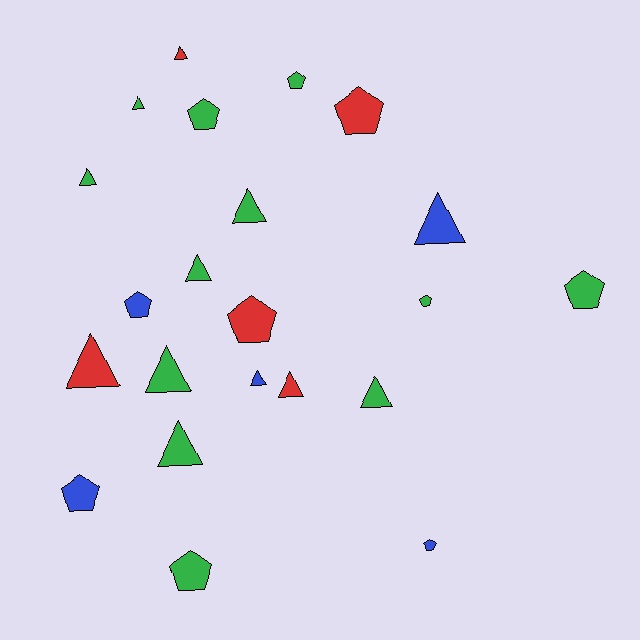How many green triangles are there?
There are 7 green triangles.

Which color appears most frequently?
Green, with 12 objects.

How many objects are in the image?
There are 22 objects.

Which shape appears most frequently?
Triangle, with 12 objects.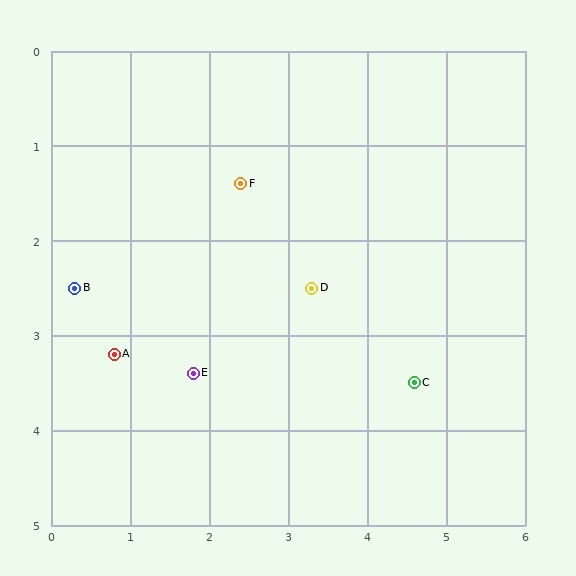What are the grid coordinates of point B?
Point B is at approximately (0.3, 2.5).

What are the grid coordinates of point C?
Point C is at approximately (4.6, 3.5).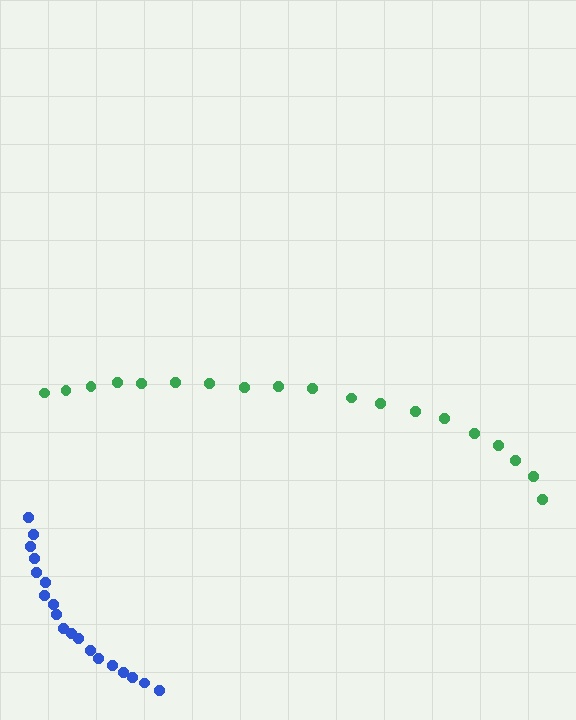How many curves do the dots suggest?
There are 2 distinct paths.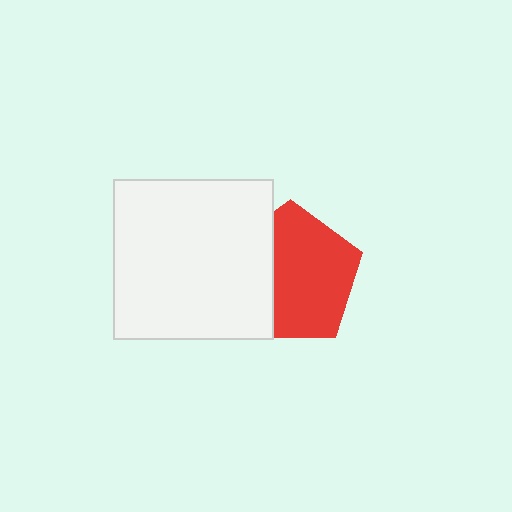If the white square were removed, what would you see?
You would see the complete red pentagon.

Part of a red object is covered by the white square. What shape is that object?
It is a pentagon.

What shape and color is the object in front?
The object in front is a white square.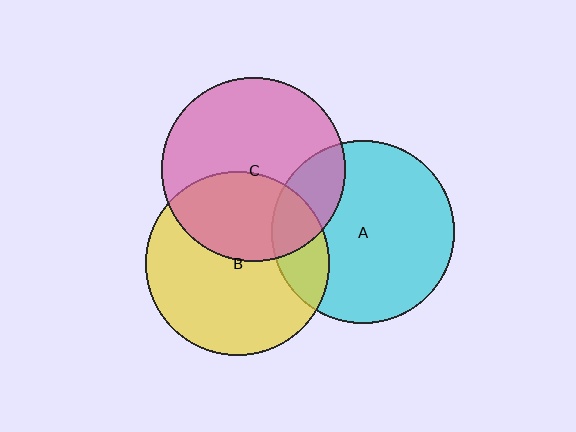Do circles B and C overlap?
Yes.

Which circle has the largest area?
Circle B (yellow).